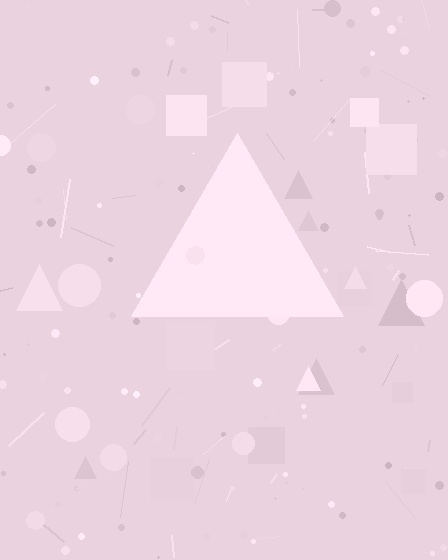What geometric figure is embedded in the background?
A triangle is embedded in the background.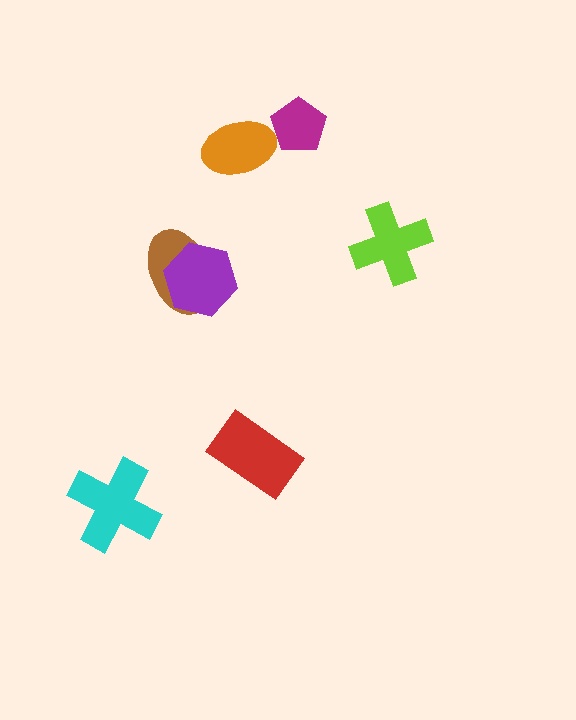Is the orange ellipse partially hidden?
No, no other shape covers it.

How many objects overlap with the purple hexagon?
1 object overlaps with the purple hexagon.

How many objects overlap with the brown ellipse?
1 object overlaps with the brown ellipse.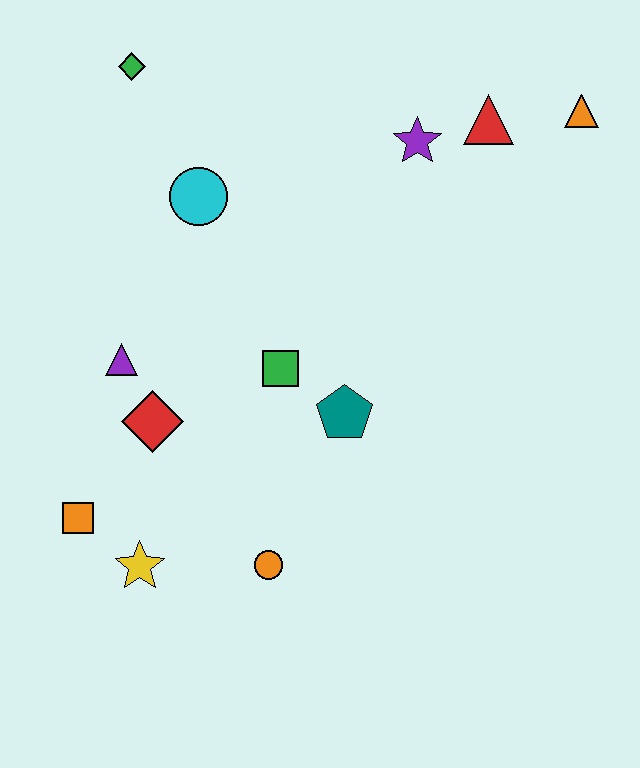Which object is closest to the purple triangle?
The red diamond is closest to the purple triangle.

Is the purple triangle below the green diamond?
Yes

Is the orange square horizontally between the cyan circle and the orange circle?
No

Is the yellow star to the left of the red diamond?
Yes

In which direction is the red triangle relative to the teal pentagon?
The red triangle is above the teal pentagon.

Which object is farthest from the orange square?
The orange triangle is farthest from the orange square.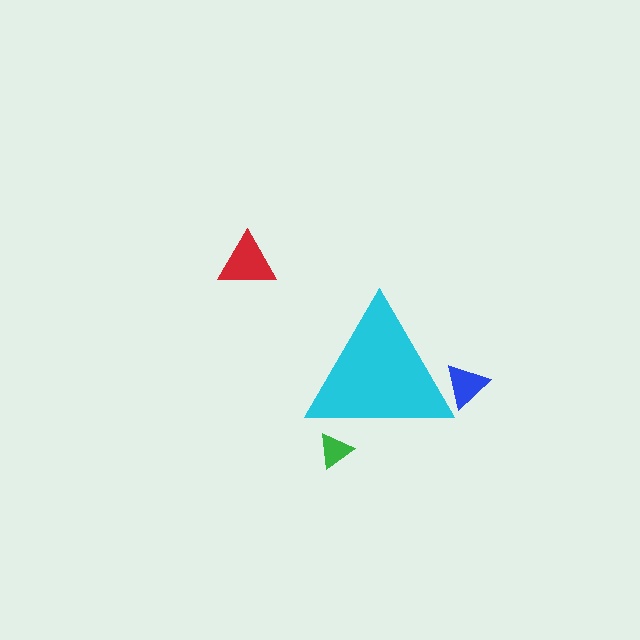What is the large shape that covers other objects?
A cyan triangle.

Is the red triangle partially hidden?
No, the red triangle is fully visible.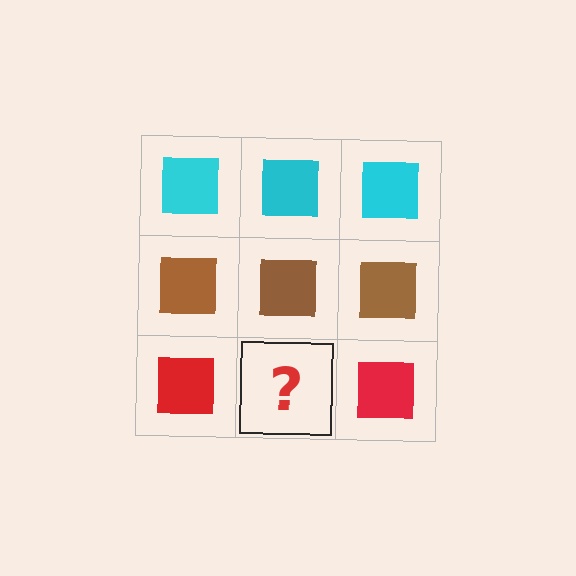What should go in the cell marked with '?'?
The missing cell should contain a red square.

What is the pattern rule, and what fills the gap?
The rule is that each row has a consistent color. The gap should be filled with a red square.